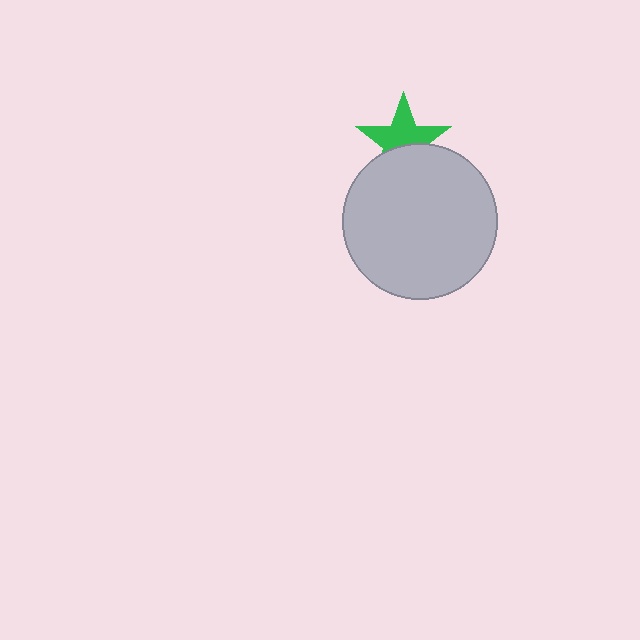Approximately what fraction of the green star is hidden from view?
Roughly 40% of the green star is hidden behind the light gray circle.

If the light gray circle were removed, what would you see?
You would see the complete green star.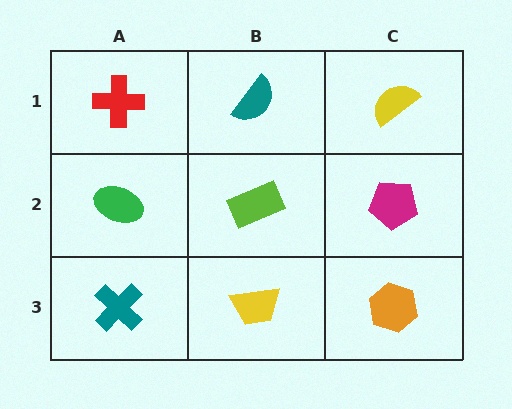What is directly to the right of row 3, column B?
An orange hexagon.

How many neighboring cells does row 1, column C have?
2.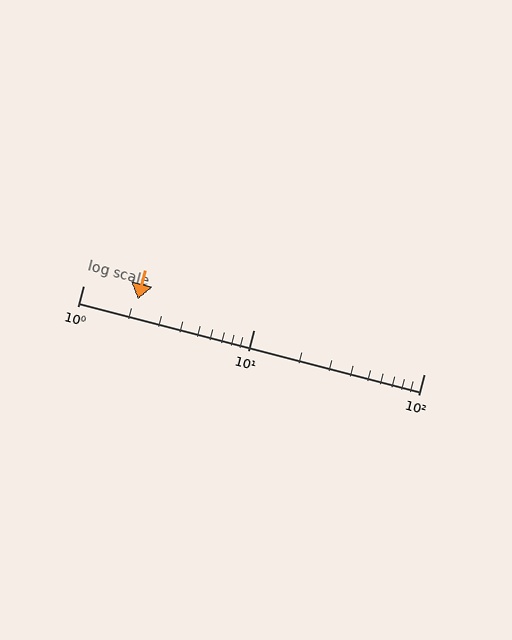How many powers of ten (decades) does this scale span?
The scale spans 2 decades, from 1 to 100.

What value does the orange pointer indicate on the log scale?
The pointer indicates approximately 2.1.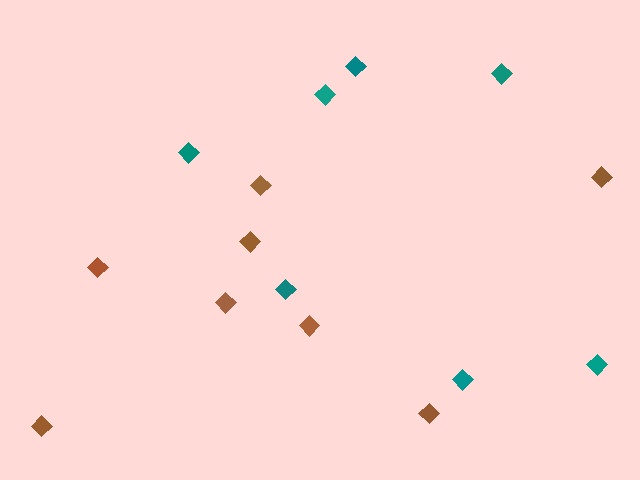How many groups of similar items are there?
There are 2 groups: one group of brown diamonds (8) and one group of teal diamonds (7).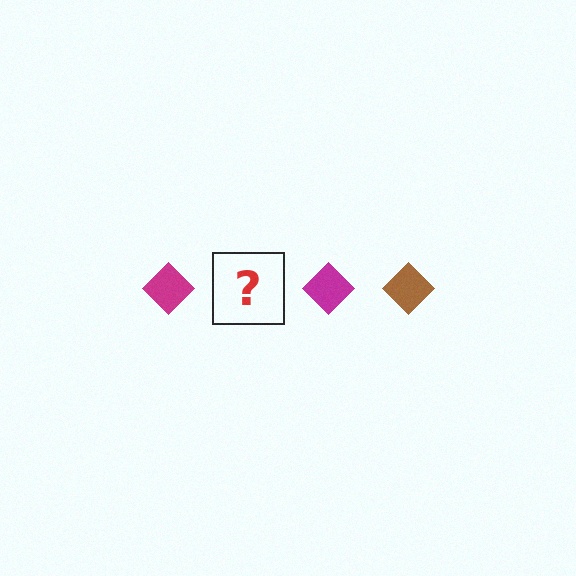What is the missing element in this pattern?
The missing element is a brown diamond.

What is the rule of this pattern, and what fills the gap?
The rule is that the pattern cycles through magenta, brown diamonds. The gap should be filled with a brown diamond.